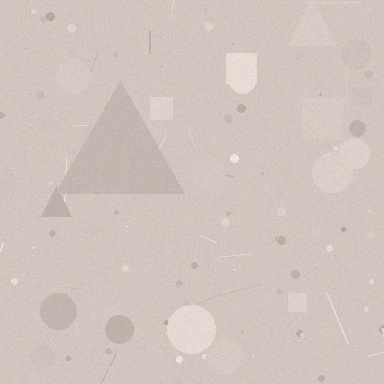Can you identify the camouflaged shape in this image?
The camouflaged shape is a triangle.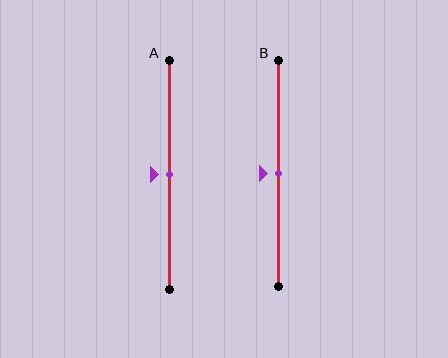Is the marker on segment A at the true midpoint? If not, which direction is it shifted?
Yes, the marker on segment A is at the true midpoint.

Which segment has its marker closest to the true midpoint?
Segment A has its marker closest to the true midpoint.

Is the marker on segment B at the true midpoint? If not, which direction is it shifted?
Yes, the marker on segment B is at the true midpoint.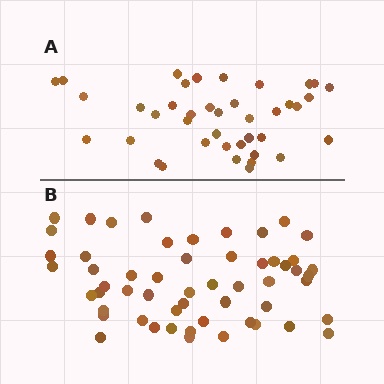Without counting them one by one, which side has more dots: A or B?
Region B (the bottom region) has more dots.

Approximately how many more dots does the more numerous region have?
Region B has approximately 15 more dots than region A.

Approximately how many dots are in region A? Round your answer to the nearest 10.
About 40 dots.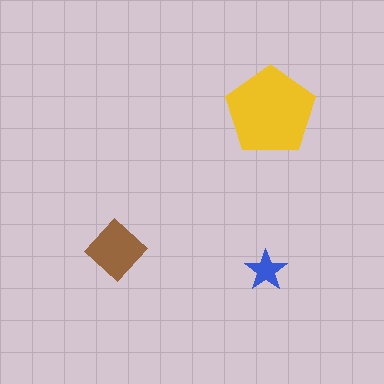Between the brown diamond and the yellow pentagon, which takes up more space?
The yellow pentagon.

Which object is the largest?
The yellow pentagon.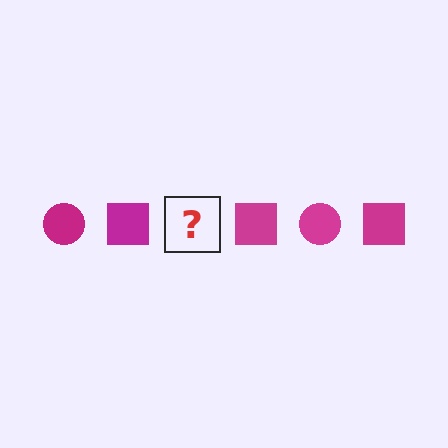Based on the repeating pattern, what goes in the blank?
The blank should be a magenta circle.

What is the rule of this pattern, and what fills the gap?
The rule is that the pattern cycles through circle, square shapes in magenta. The gap should be filled with a magenta circle.